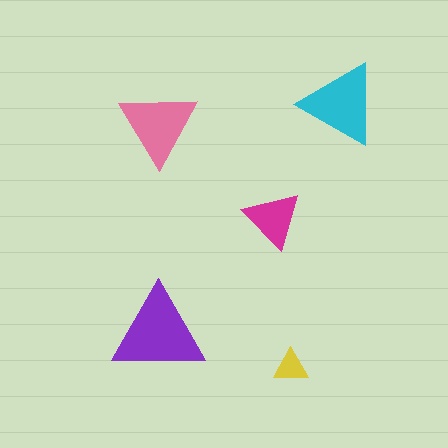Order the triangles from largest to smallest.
the purple one, the cyan one, the pink one, the magenta one, the yellow one.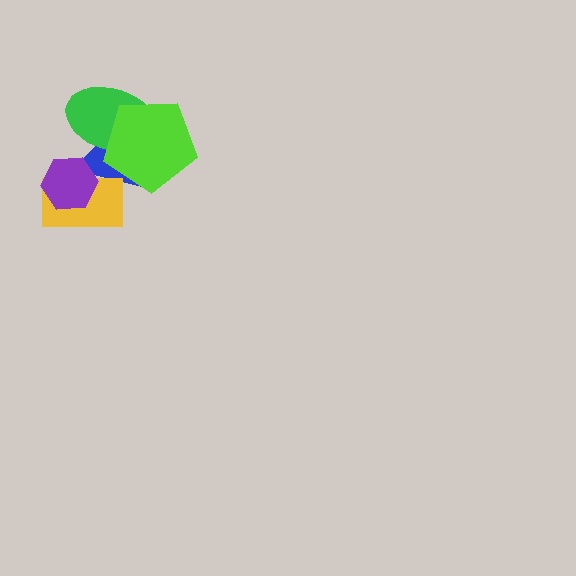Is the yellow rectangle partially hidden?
Yes, it is partially covered by another shape.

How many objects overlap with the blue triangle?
4 objects overlap with the blue triangle.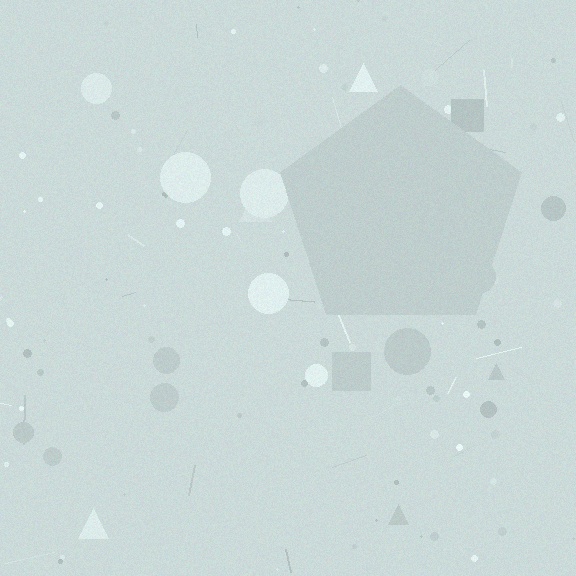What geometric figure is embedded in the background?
A pentagon is embedded in the background.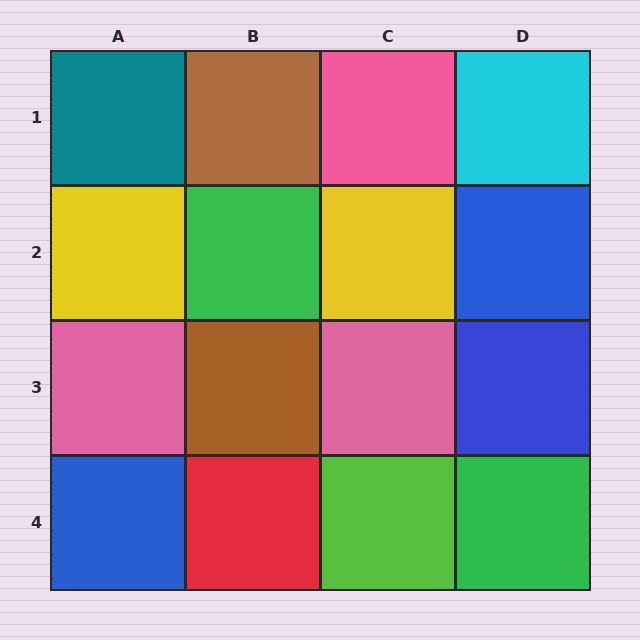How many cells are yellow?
2 cells are yellow.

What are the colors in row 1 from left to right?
Teal, brown, pink, cyan.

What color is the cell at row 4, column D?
Green.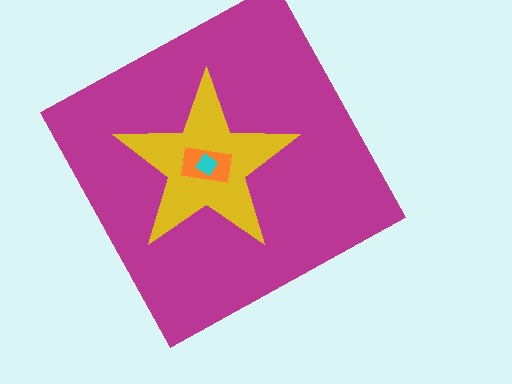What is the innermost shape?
The cyan diamond.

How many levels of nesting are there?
4.